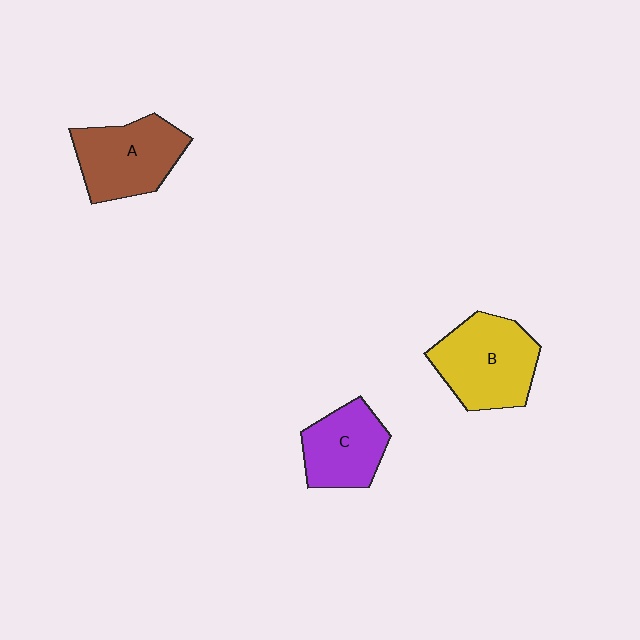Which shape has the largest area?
Shape B (yellow).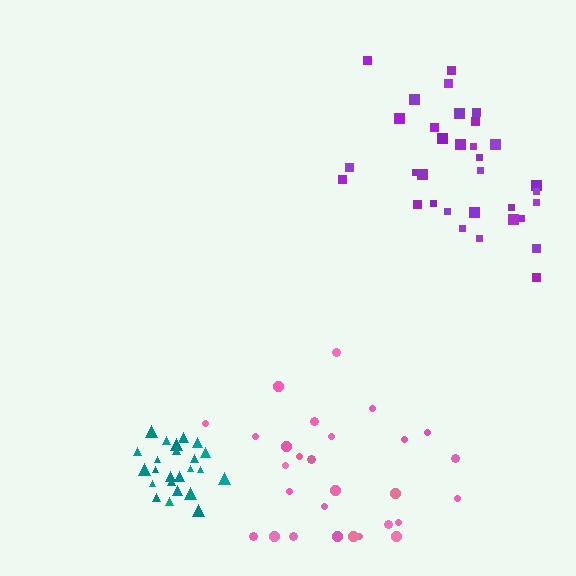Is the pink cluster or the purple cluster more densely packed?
Purple.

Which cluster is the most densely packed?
Teal.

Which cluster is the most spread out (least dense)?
Pink.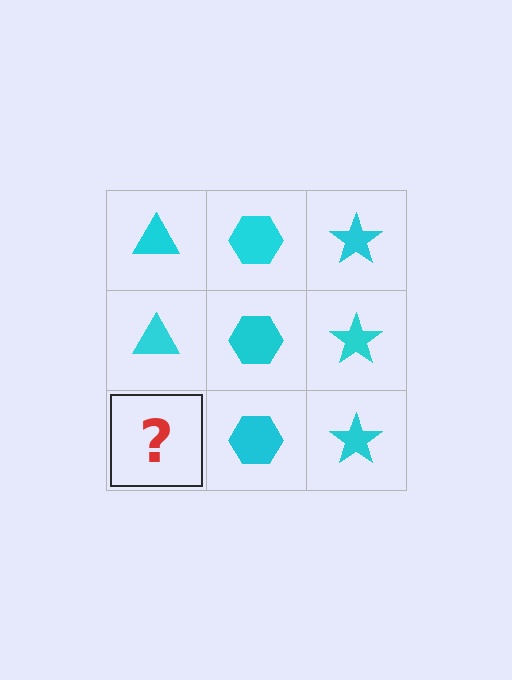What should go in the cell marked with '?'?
The missing cell should contain a cyan triangle.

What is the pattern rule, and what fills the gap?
The rule is that each column has a consistent shape. The gap should be filled with a cyan triangle.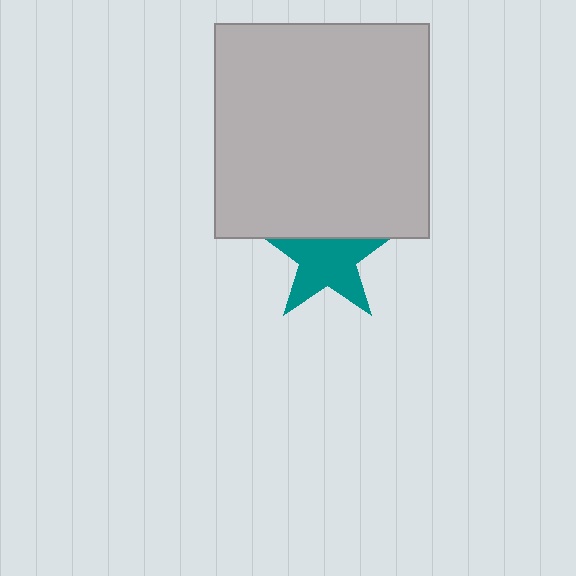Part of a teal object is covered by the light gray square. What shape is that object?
It is a star.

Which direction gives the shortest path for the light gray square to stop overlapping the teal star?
Moving up gives the shortest separation.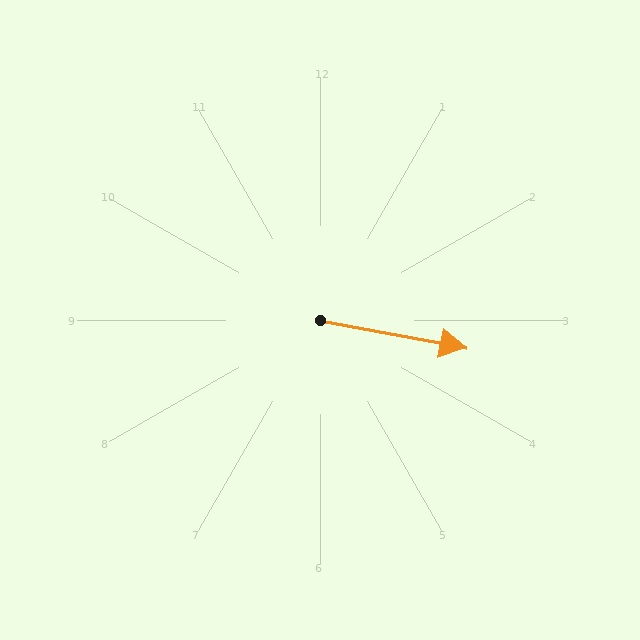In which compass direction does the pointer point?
East.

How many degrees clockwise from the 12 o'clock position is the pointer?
Approximately 101 degrees.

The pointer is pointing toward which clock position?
Roughly 3 o'clock.